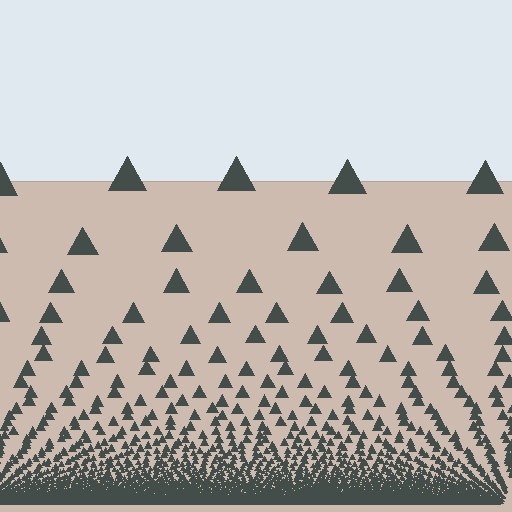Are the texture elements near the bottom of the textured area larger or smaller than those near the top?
Smaller. The gradient is inverted — elements near the bottom are smaller and denser.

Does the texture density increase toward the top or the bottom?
Density increases toward the bottom.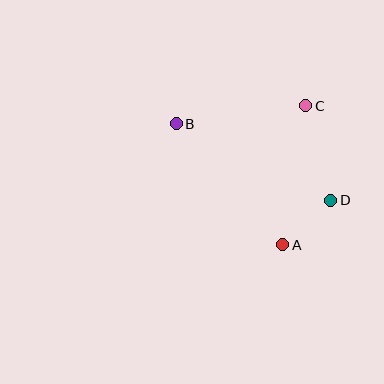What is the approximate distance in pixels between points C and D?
The distance between C and D is approximately 98 pixels.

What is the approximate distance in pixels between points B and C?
The distance between B and C is approximately 131 pixels.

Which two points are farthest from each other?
Points B and D are farthest from each other.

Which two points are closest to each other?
Points A and D are closest to each other.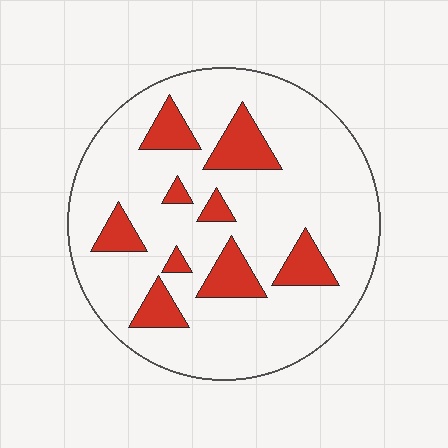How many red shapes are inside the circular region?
9.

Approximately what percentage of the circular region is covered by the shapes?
Approximately 20%.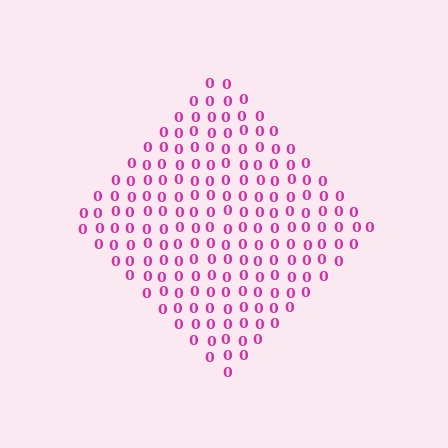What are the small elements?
The small elements are digit 0's.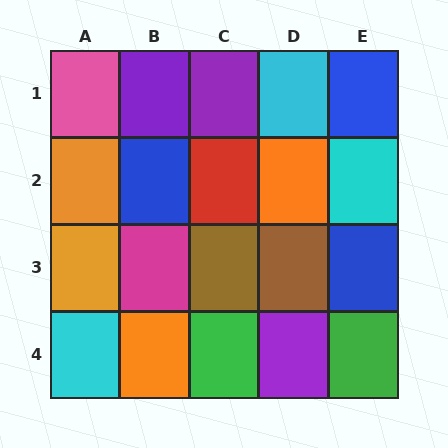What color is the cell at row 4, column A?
Cyan.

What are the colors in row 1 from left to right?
Pink, purple, purple, cyan, blue.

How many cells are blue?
3 cells are blue.